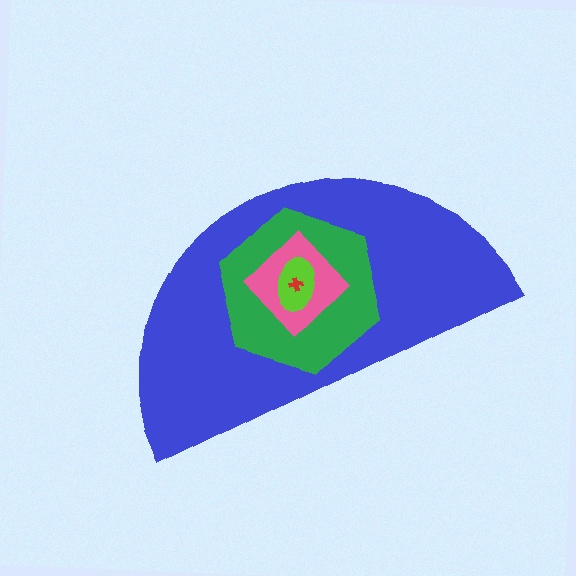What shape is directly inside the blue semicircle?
The green hexagon.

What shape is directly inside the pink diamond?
The lime ellipse.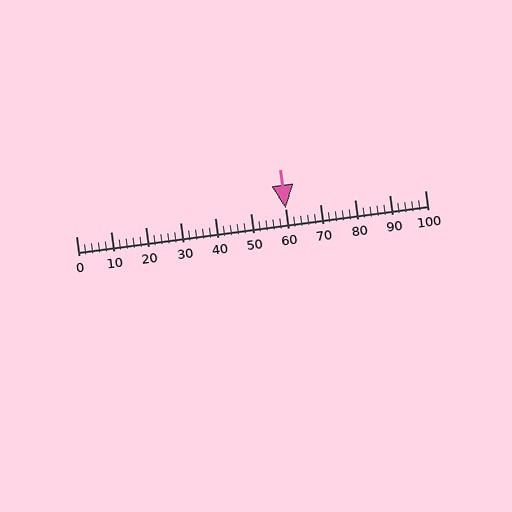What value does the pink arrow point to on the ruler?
The pink arrow points to approximately 60.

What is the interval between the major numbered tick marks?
The major tick marks are spaced 10 units apart.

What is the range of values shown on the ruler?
The ruler shows values from 0 to 100.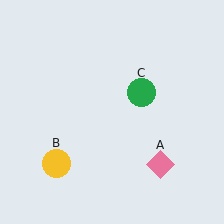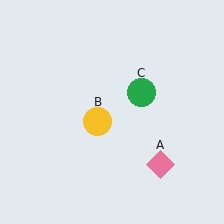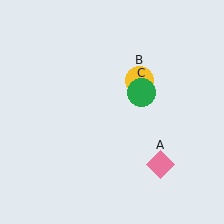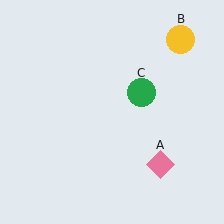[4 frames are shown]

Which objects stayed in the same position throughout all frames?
Pink diamond (object A) and green circle (object C) remained stationary.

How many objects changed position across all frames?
1 object changed position: yellow circle (object B).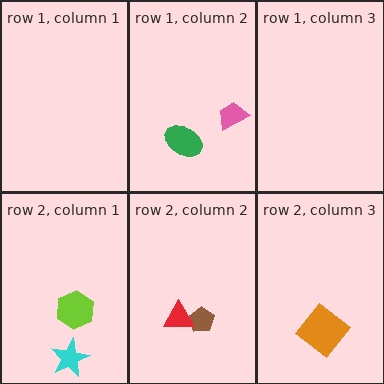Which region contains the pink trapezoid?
The row 1, column 2 region.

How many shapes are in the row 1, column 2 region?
2.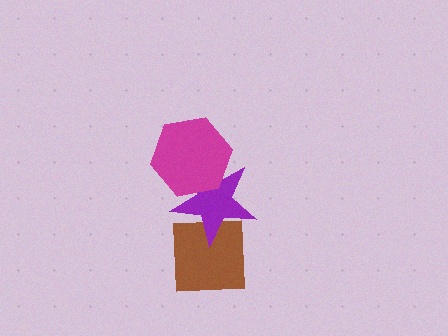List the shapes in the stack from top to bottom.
From top to bottom: the magenta hexagon, the purple star, the brown square.